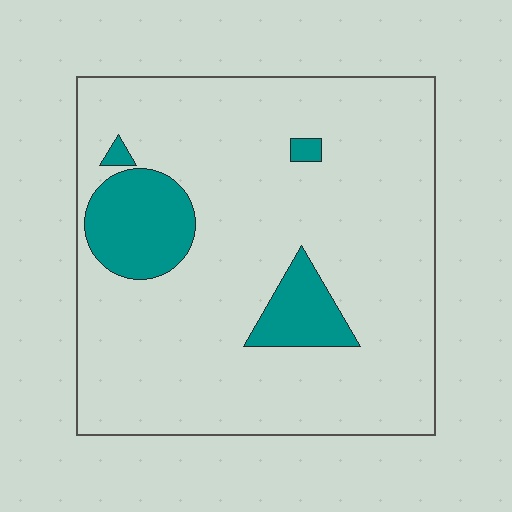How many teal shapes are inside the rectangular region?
4.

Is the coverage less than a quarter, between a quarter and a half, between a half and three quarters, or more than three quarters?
Less than a quarter.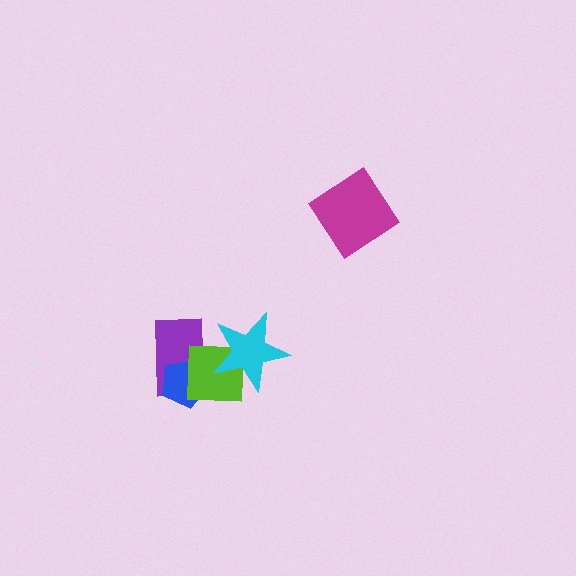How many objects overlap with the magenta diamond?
0 objects overlap with the magenta diamond.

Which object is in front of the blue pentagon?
The lime square is in front of the blue pentagon.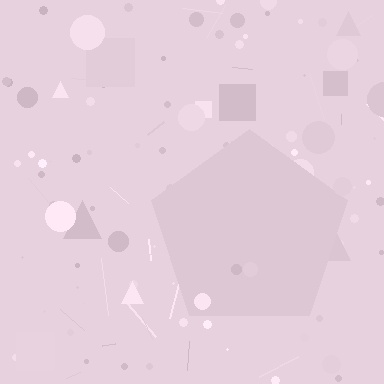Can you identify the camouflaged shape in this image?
The camouflaged shape is a pentagon.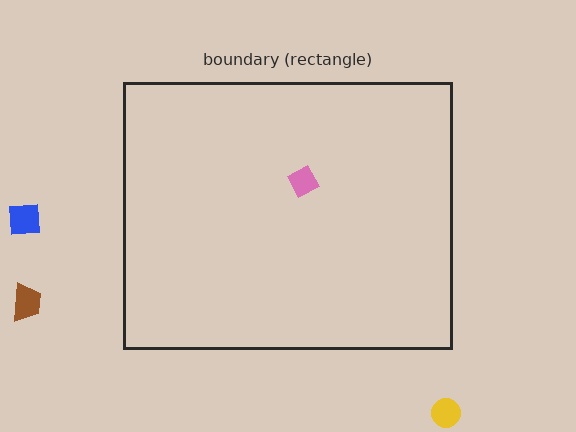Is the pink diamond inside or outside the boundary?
Inside.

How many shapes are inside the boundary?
1 inside, 3 outside.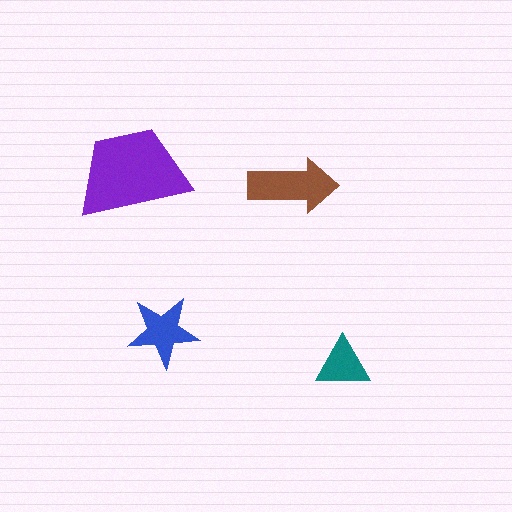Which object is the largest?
The purple trapezoid.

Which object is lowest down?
The teal triangle is bottommost.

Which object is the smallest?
The teal triangle.